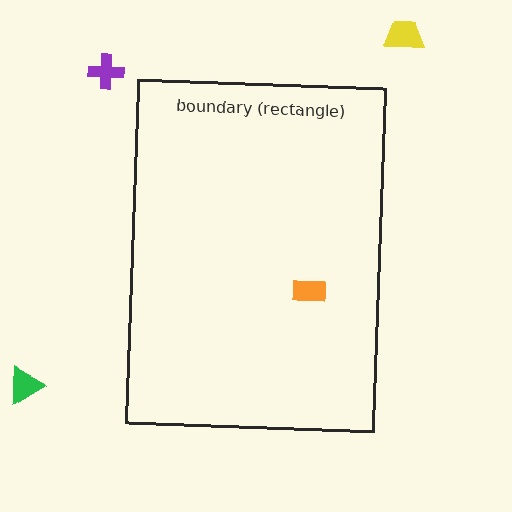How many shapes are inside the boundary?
1 inside, 3 outside.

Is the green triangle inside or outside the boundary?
Outside.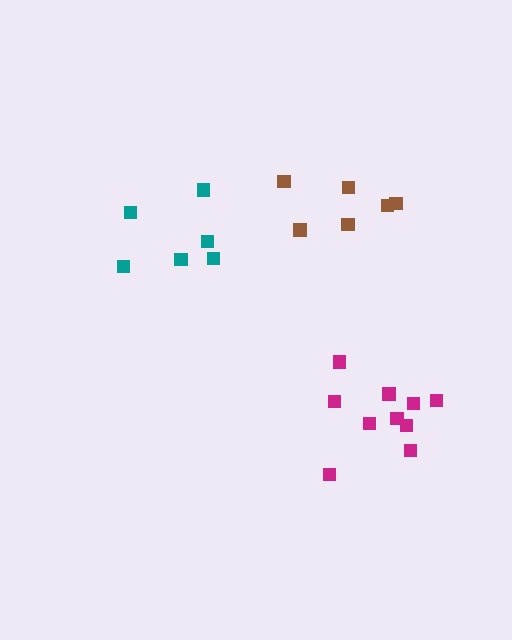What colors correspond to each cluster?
The clusters are colored: teal, brown, magenta.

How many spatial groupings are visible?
There are 3 spatial groupings.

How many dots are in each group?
Group 1: 6 dots, Group 2: 6 dots, Group 3: 10 dots (22 total).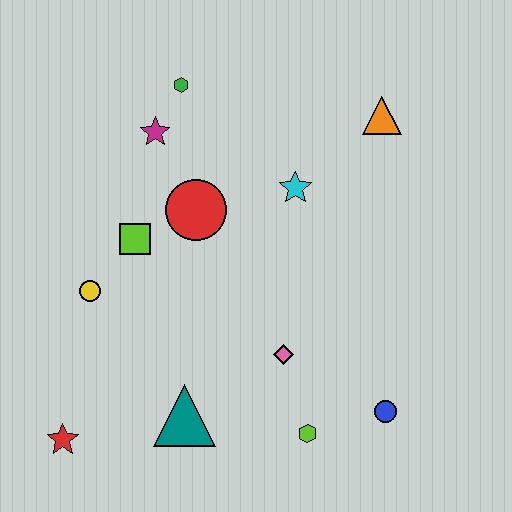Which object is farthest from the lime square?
The blue circle is farthest from the lime square.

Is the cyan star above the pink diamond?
Yes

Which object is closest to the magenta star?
The green hexagon is closest to the magenta star.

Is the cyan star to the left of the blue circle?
Yes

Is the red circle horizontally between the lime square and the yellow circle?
No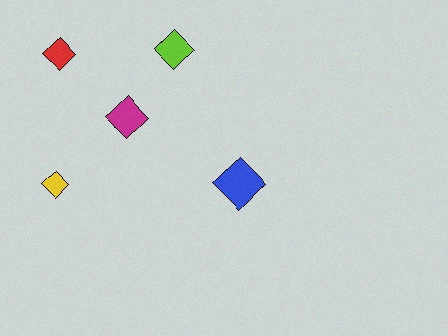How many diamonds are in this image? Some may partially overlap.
There are 5 diamonds.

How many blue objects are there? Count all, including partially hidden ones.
There is 1 blue object.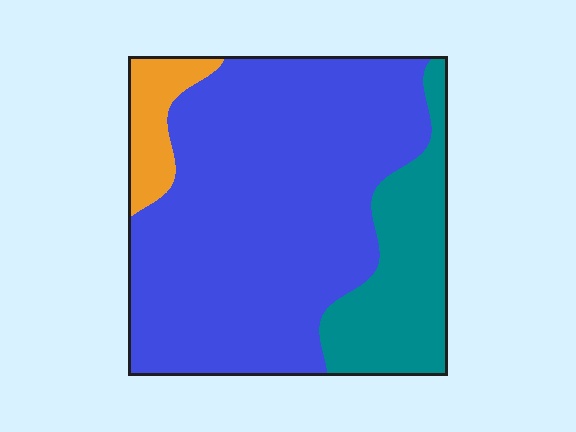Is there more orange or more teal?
Teal.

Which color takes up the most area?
Blue, at roughly 70%.